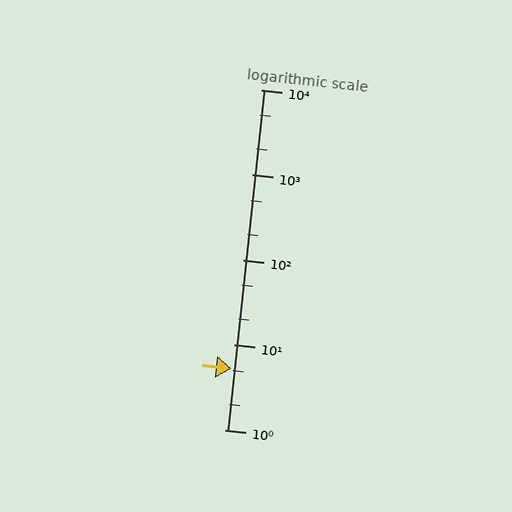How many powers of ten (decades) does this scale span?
The scale spans 4 decades, from 1 to 10000.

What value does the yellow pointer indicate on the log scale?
The pointer indicates approximately 5.2.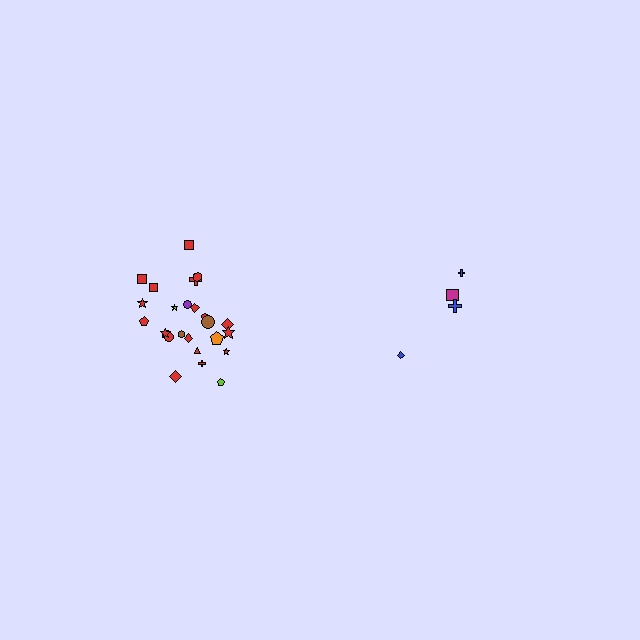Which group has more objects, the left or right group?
The left group.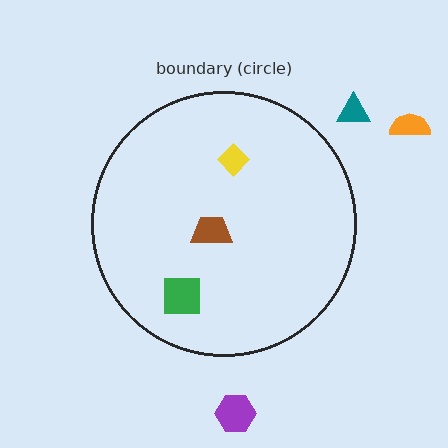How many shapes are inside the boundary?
3 inside, 3 outside.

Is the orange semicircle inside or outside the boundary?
Outside.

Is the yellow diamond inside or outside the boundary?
Inside.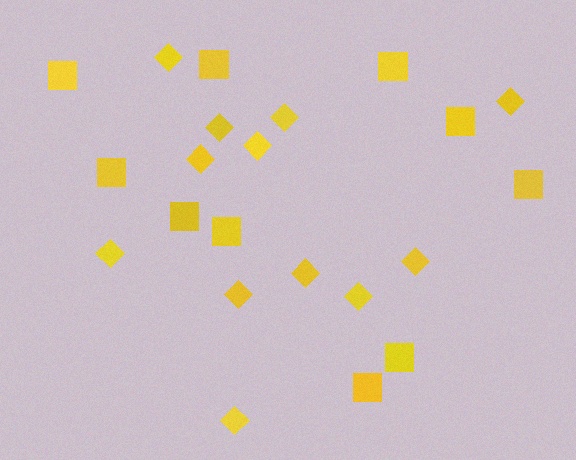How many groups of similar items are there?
There are 2 groups: one group of squares (10) and one group of diamonds (12).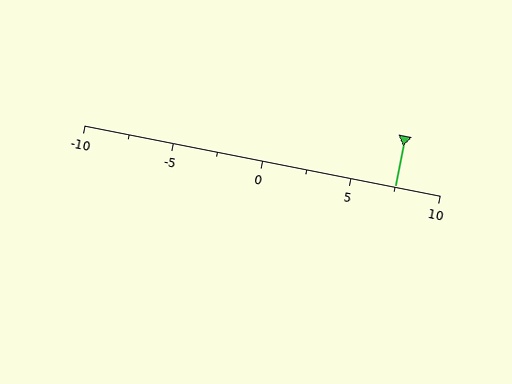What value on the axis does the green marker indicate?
The marker indicates approximately 7.5.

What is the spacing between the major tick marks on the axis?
The major ticks are spaced 5 apart.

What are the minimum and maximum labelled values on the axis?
The axis runs from -10 to 10.